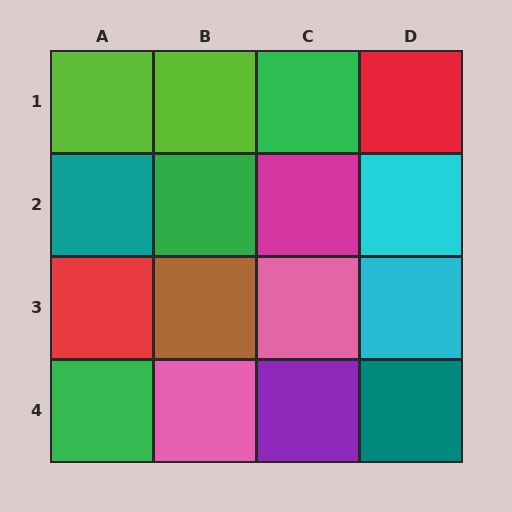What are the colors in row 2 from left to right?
Teal, green, magenta, cyan.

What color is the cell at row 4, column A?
Green.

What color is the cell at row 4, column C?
Purple.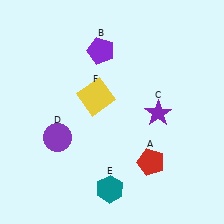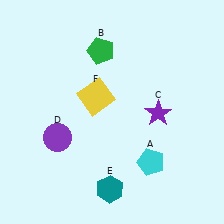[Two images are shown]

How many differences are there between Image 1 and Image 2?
There are 2 differences between the two images.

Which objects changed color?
A changed from red to cyan. B changed from purple to green.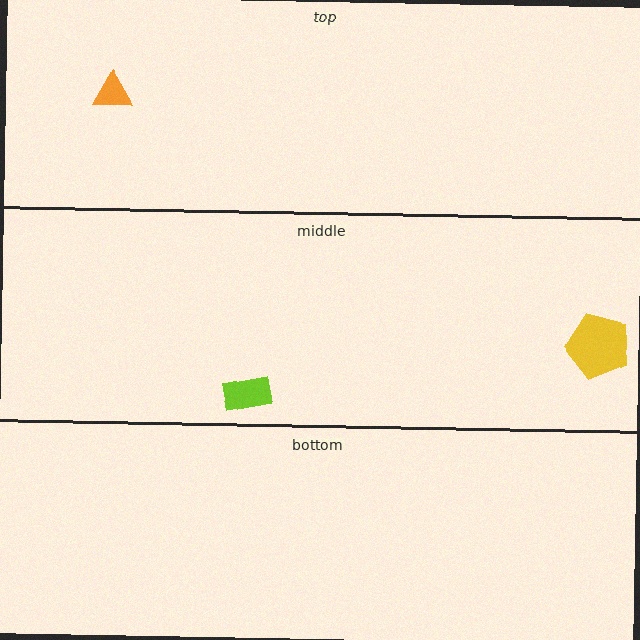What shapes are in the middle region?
The yellow pentagon, the lime rectangle.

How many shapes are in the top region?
1.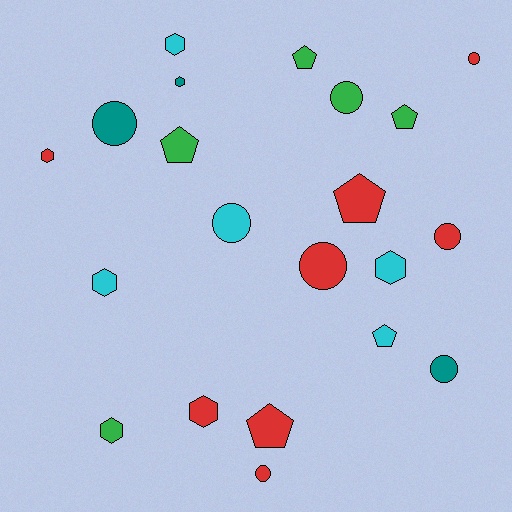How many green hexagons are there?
There is 1 green hexagon.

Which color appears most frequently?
Red, with 8 objects.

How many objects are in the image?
There are 21 objects.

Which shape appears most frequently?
Circle, with 8 objects.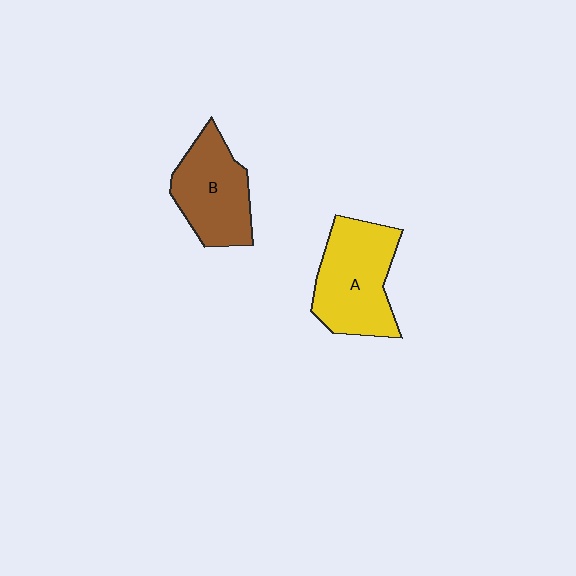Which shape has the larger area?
Shape A (yellow).